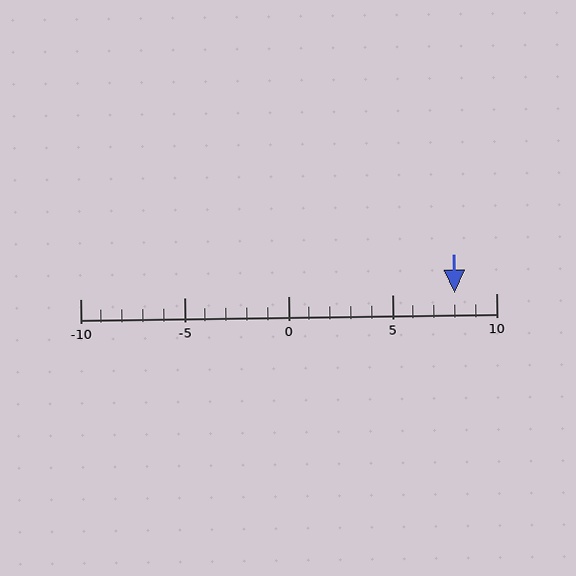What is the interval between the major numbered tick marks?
The major tick marks are spaced 5 units apart.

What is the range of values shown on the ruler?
The ruler shows values from -10 to 10.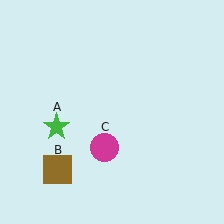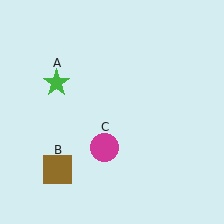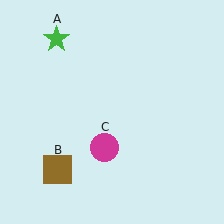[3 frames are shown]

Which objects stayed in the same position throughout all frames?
Brown square (object B) and magenta circle (object C) remained stationary.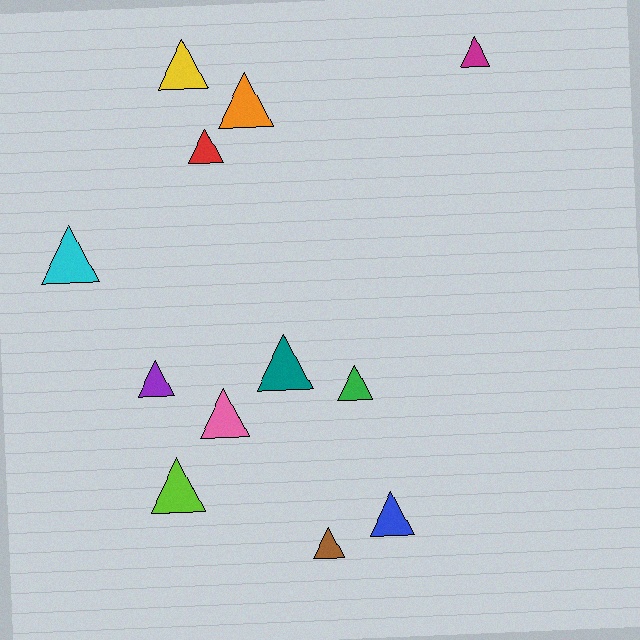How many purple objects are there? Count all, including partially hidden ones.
There is 1 purple object.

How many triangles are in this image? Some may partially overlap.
There are 12 triangles.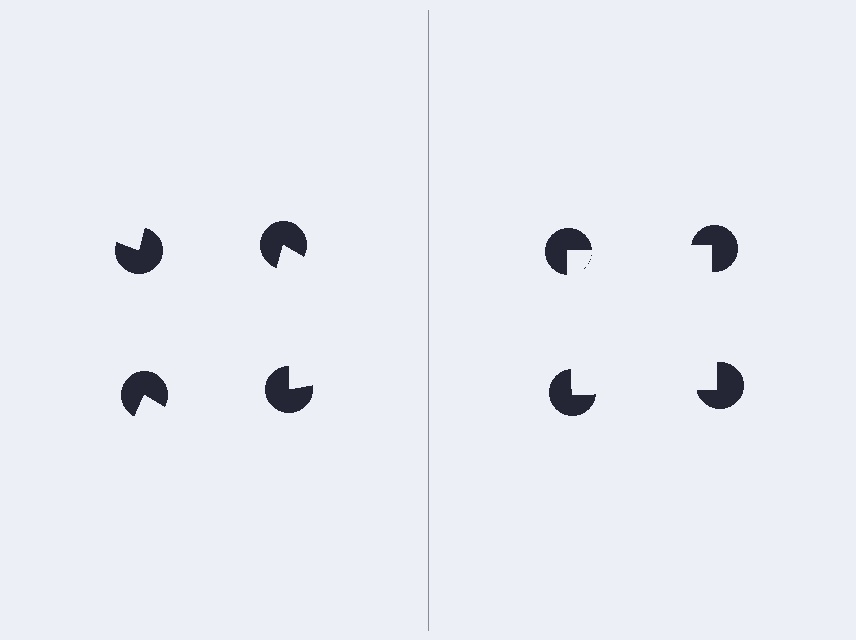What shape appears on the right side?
An illusory square.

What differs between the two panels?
The pac-man discs are positioned identically on both sides; only the wedge orientations differ. On the right they align to a square; on the left they are misaligned.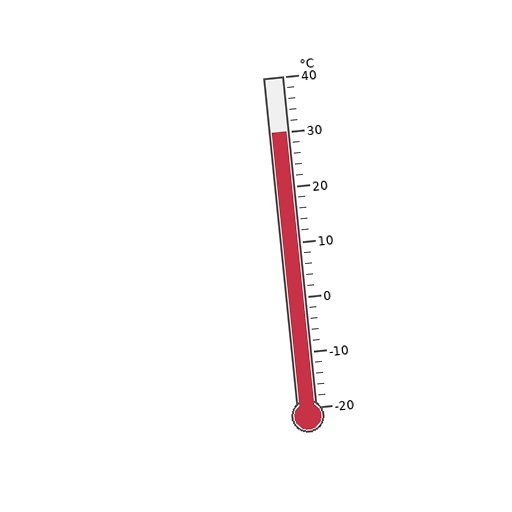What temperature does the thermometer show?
The thermometer shows approximately 30°C.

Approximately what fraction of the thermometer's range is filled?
The thermometer is filled to approximately 85% of its range.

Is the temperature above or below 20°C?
The temperature is above 20°C.